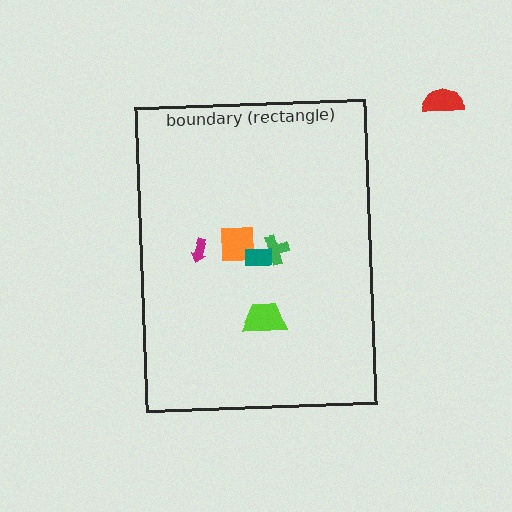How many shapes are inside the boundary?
5 inside, 1 outside.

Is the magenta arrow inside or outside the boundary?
Inside.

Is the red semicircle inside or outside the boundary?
Outside.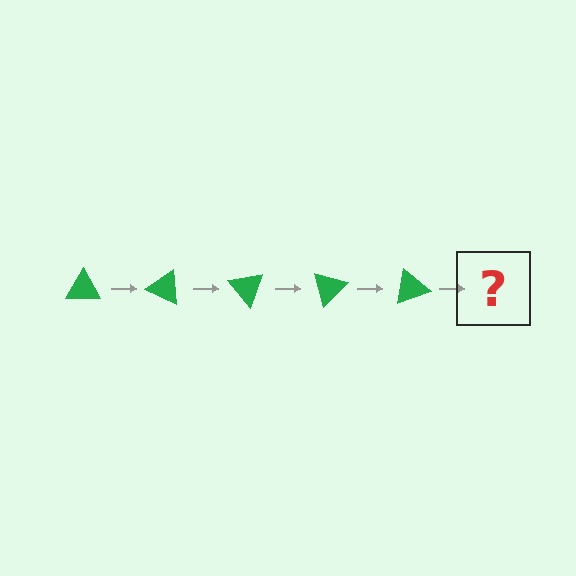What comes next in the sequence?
The next element should be a green triangle rotated 125 degrees.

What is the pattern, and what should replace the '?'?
The pattern is that the triangle rotates 25 degrees each step. The '?' should be a green triangle rotated 125 degrees.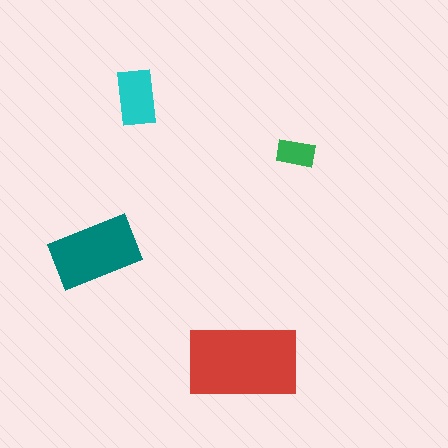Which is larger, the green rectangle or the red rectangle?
The red one.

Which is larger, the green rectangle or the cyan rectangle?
The cyan one.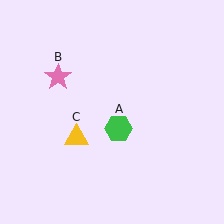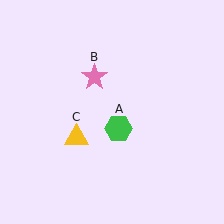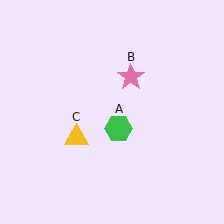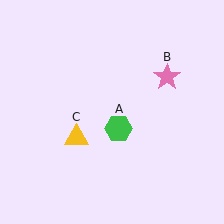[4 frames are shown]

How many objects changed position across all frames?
1 object changed position: pink star (object B).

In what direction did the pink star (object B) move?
The pink star (object B) moved right.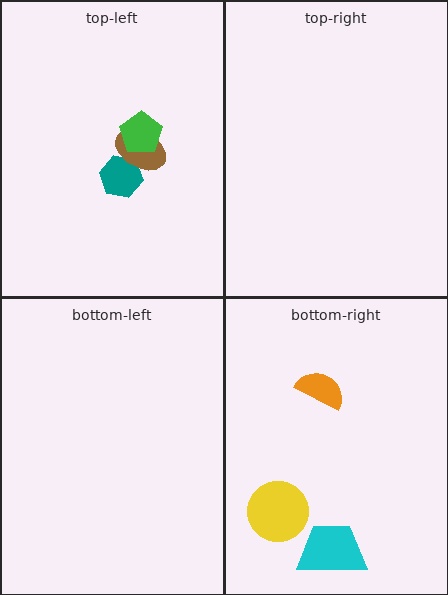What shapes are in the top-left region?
The teal hexagon, the brown ellipse, the green pentagon.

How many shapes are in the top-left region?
3.